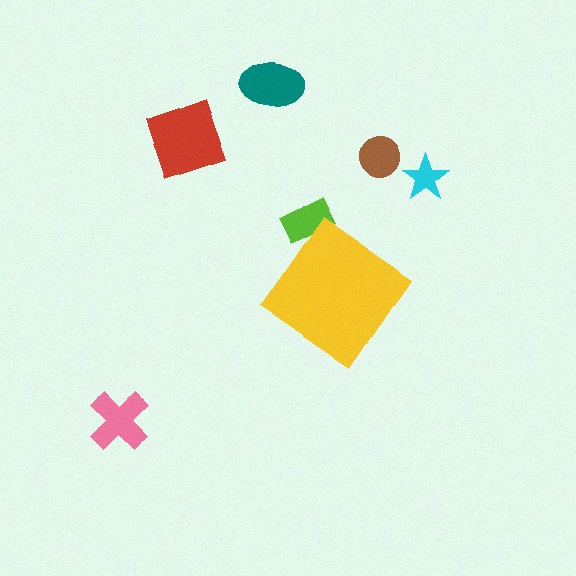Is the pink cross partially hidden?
No, the pink cross is fully visible.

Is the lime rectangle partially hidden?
Yes, the lime rectangle is partially hidden behind the yellow diamond.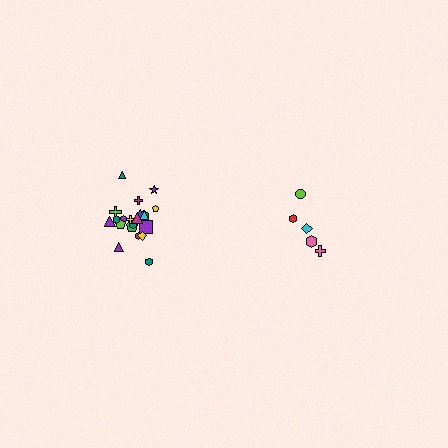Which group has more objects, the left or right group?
The left group.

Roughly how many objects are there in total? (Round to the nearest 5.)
Roughly 25 objects in total.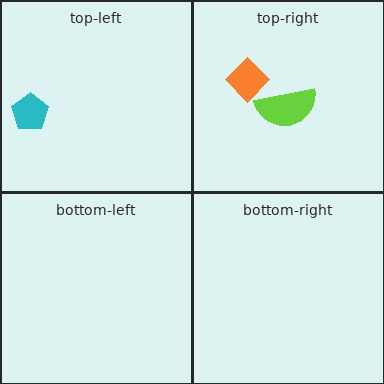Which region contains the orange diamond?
The top-right region.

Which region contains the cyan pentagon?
The top-left region.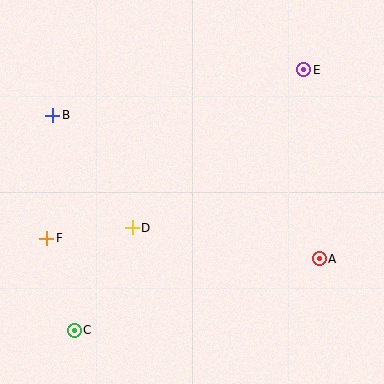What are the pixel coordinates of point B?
Point B is at (53, 115).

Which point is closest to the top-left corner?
Point B is closest to the top-left corner.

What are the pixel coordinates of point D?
Point D is at (132, 228).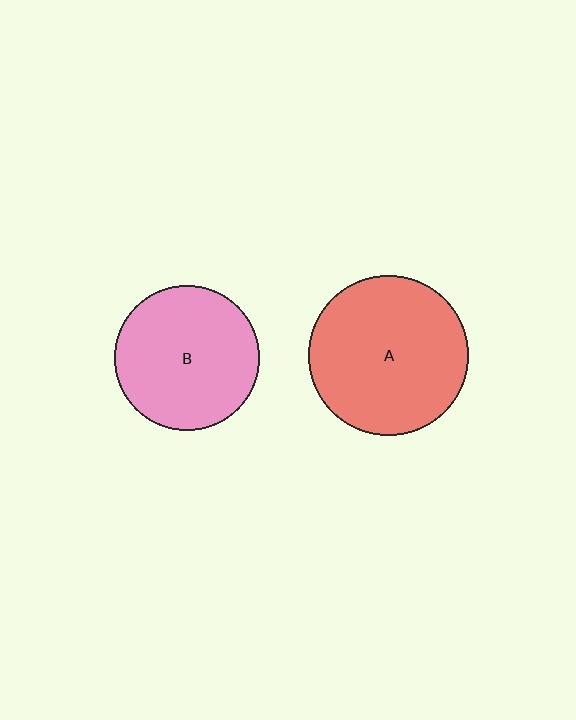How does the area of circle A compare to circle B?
Approximately 1.2 times.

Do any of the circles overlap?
No, none of the circles overlap.